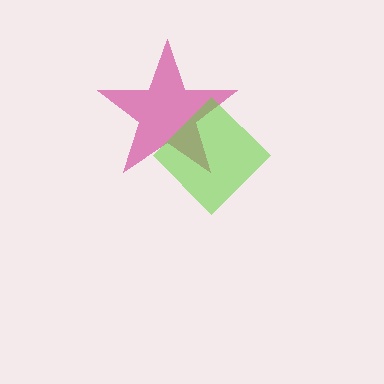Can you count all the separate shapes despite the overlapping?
Yes, there are 2 separate shapes.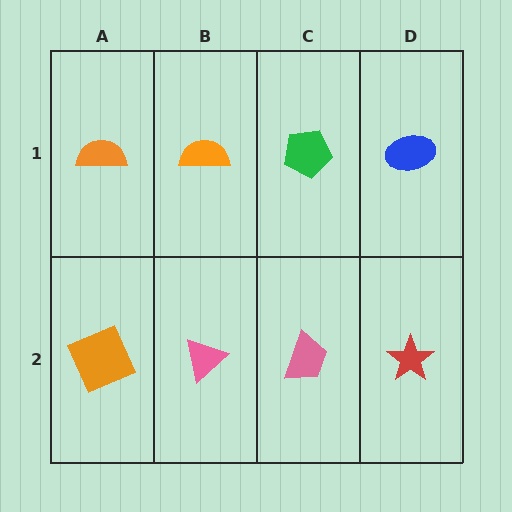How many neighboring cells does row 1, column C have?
3.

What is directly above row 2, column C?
A green pentagon.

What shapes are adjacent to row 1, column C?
A pink trapezoid (row 2, column C), an orange semicircle (row 1, column B), a blue ellipse (row 1, column D).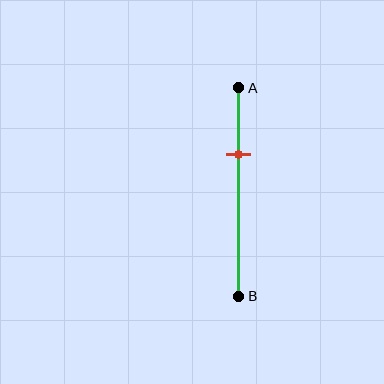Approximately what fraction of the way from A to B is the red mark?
The red mark is approximately 30% of the way from A to B.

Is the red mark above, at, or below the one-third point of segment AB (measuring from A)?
The red mark is approximately at the one-third point of segment AB.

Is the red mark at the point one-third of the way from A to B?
Yes, the mark is approximately at the one-third point.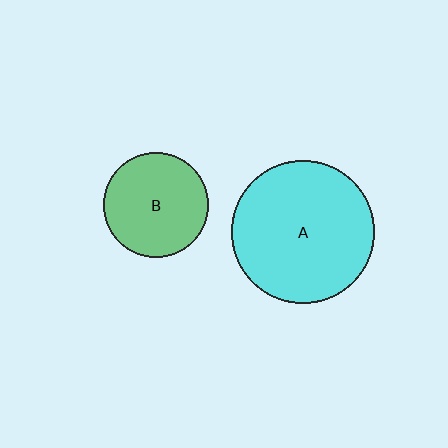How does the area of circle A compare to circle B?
Approximately 1.9 times.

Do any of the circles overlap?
No, none of the circles overlap.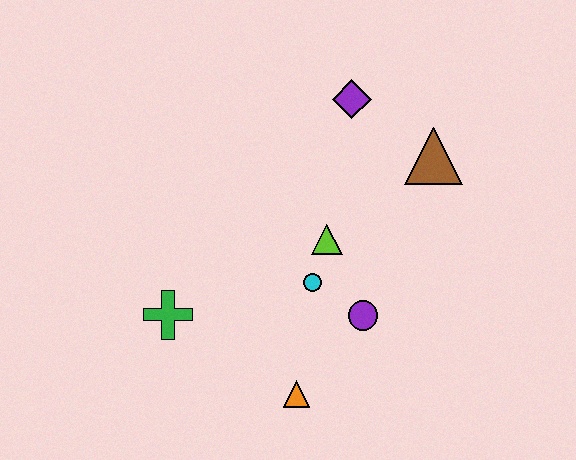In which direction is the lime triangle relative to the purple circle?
The lime triangle is above the purple circle.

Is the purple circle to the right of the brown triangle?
No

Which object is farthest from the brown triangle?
The green cross is farthest from the brown triangle.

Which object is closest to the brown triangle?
The purple diamond is closest to the brown triangle.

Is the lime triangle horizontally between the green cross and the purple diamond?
Yes